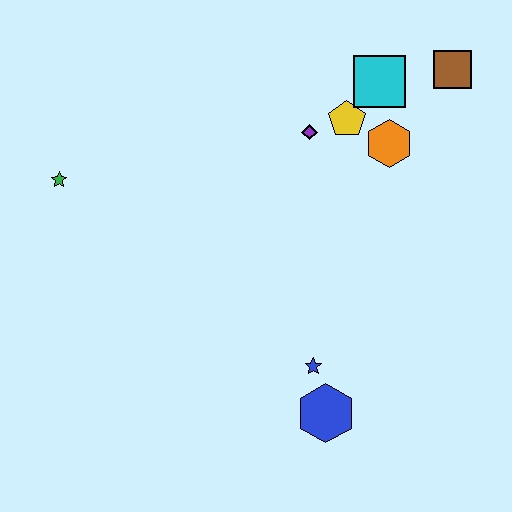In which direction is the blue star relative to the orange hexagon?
The blue star is below the orange hexagon.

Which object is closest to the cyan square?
The yellow pentagon is closest to the cyan square.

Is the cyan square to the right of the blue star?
Yes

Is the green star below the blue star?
No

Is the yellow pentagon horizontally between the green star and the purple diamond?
No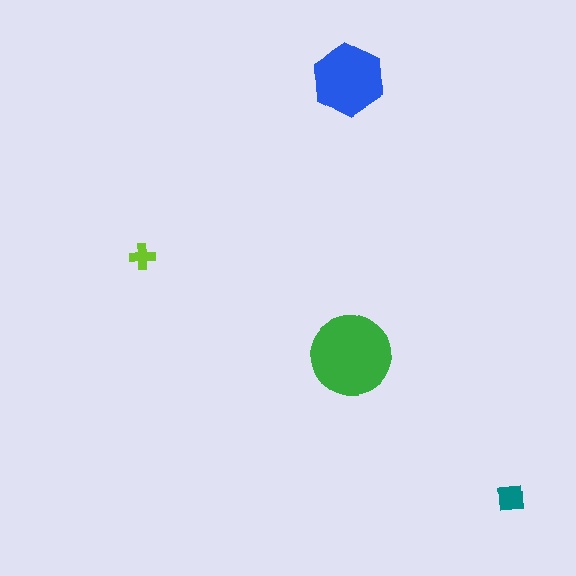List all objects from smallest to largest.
The lime cross, the teal square, the blue hexagon, the green circle.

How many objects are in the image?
There are 4 objects in the image.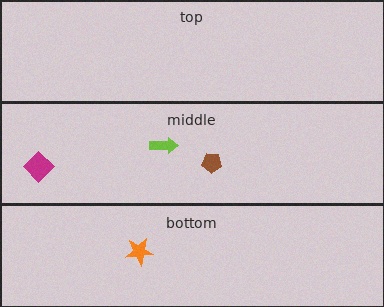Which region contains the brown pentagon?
The middle region.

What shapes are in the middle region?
The lime arrow, the magenta diamond, the brown pentagon.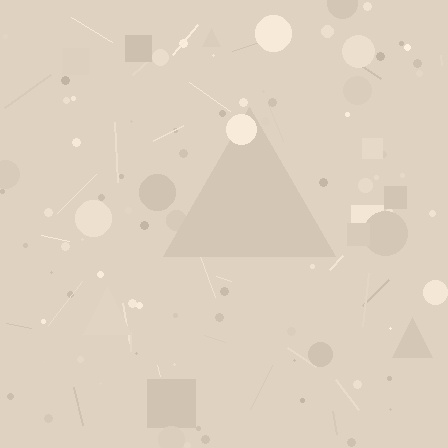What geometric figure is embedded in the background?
A triangle is embedded in the background.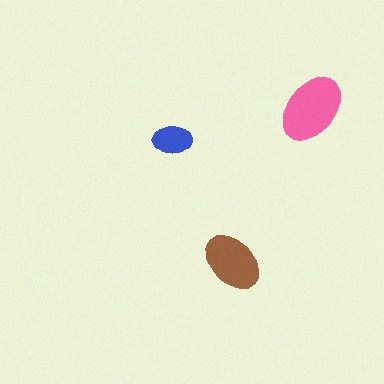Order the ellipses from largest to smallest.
the pink one, the brown one, the blue one.